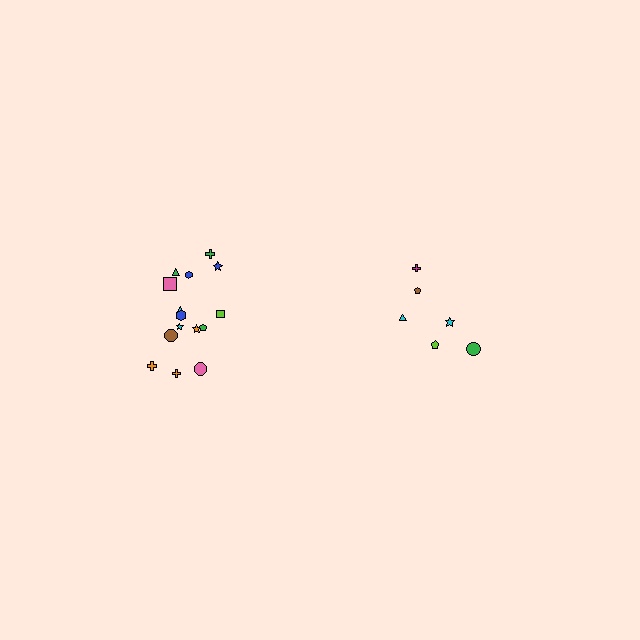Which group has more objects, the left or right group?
The left group.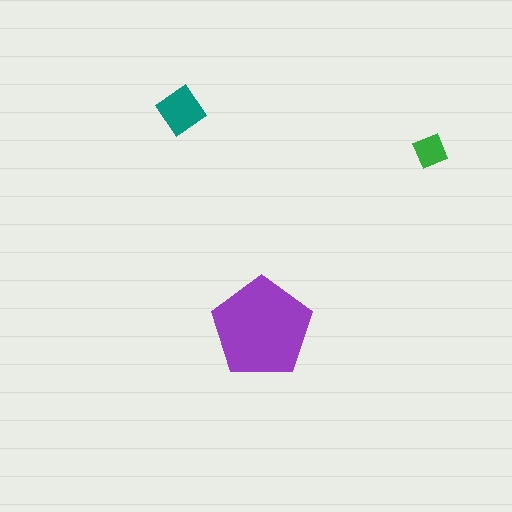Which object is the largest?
The purple pentagon.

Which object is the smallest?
The green diamond.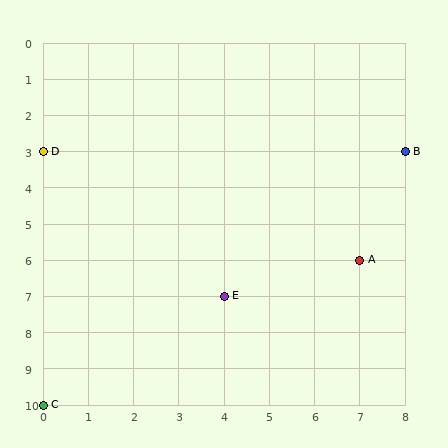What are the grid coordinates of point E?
Point E is at grid coordinates (4, 7).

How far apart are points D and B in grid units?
Points D and B are 8 columns apart.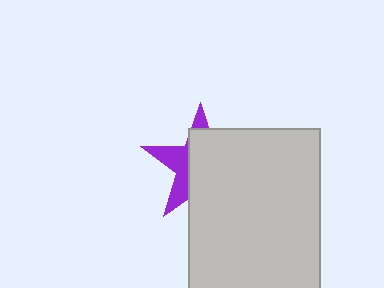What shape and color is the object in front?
The object in front is a light gray rectangle.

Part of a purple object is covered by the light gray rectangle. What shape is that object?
It is a star.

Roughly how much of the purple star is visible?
A small part of it is visible (roughly 35%).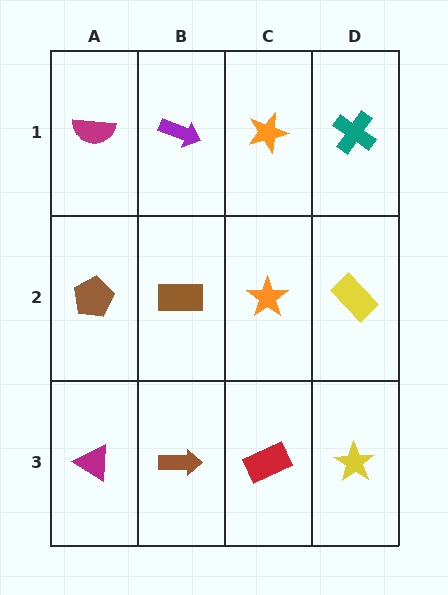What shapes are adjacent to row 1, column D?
A yellow rectangle (row 2, column D), an orange star (row 1, column C).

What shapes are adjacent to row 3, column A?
A brown pentagon (row 2, column A), a brown arrow (row 3, column B).